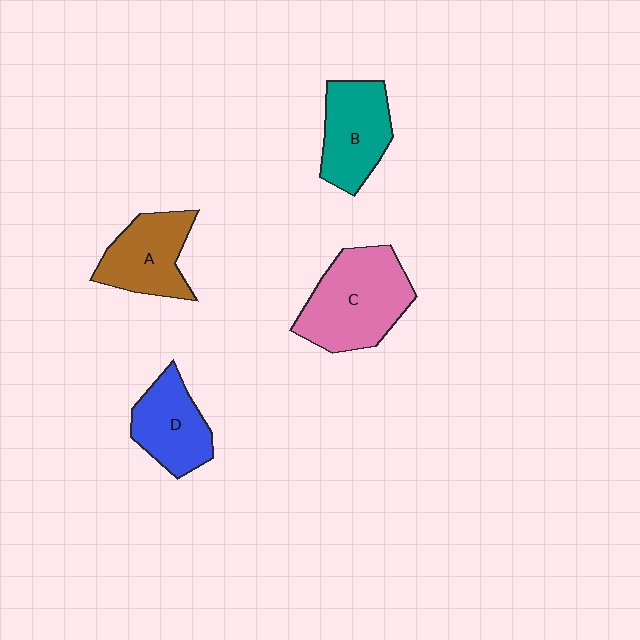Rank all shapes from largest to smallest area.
From largest to smallest: C (pink), B (teal), A (brown), D (blue).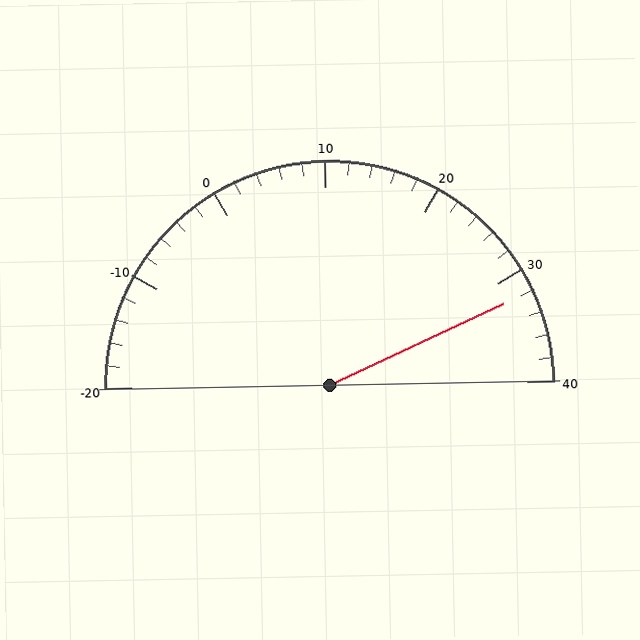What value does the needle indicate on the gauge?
The needle indicates approximately 32.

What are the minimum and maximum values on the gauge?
The gauge ranges from -20 to 40.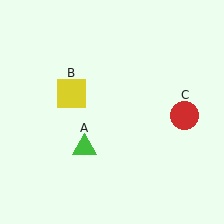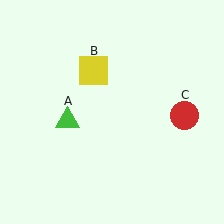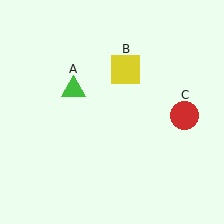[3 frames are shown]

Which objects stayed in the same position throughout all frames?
Red circle (object C) remained stationary.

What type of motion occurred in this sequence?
The green triangle (object A), yellow square (object B) rotated clockwise around the center of the scene.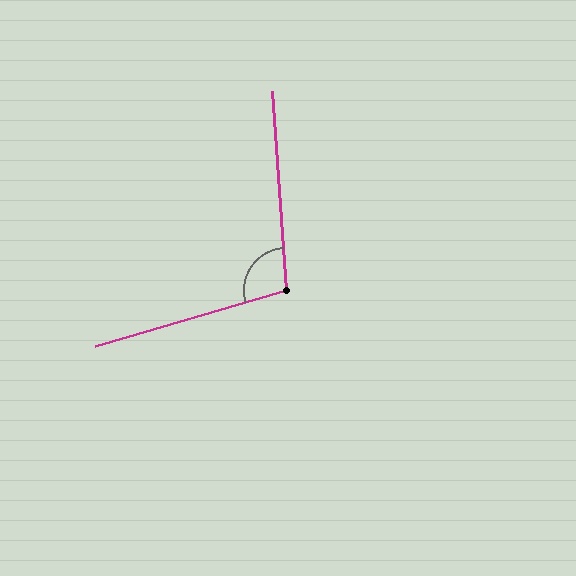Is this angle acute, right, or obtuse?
It is obtuse.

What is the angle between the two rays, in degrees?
Approximately 102 degrees.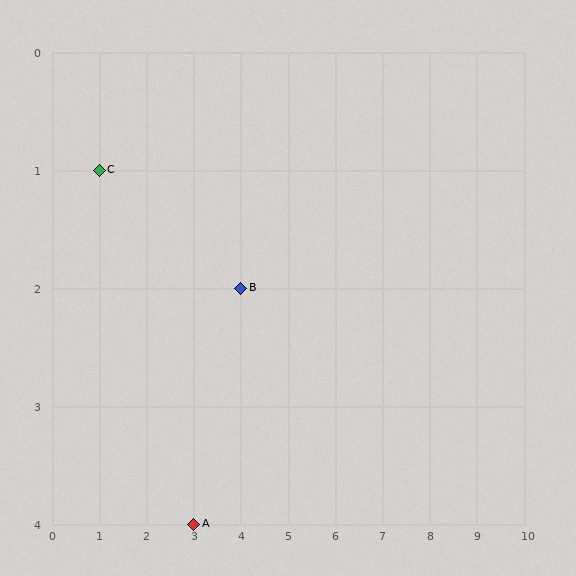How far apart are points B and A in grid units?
Points B and A are 1 column and 2 rows apart (about 2.2 grid units diagonally).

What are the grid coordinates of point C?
Point C is at grid coordinates (1, 1).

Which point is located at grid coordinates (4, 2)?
Point B is at (4, 2).